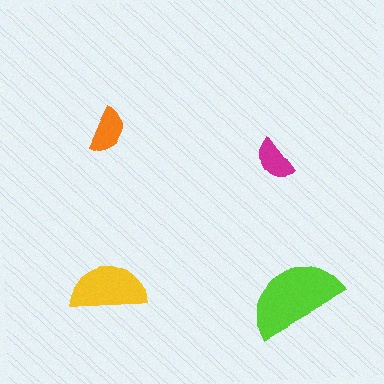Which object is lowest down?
The lime semicircle is bottommost.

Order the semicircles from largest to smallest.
the lime one, the yellow one, the orange one, the magenta one.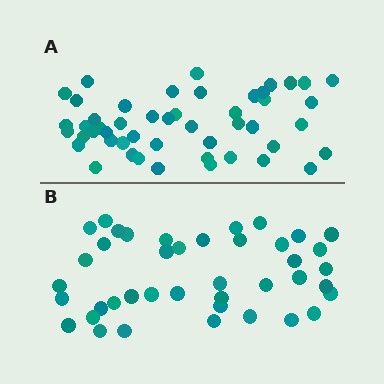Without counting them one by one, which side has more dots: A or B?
Region A (the top region) has more dots.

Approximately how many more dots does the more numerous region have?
Region A has roughly 8 or so more dots than region B.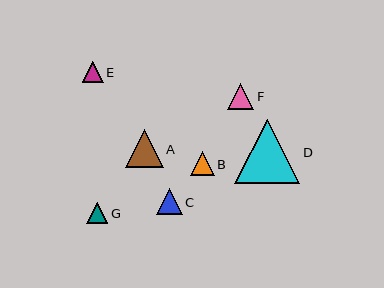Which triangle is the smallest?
Triangle E is the smallest with a size of approximately 21 pixels.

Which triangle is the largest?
Triangle D is the largest with a size of approximately 65 pixels.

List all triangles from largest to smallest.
From largest to smallest: D, A, C, F, B, G, E.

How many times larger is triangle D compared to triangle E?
Triangle D is approximately 3.1 times the size of triangle E.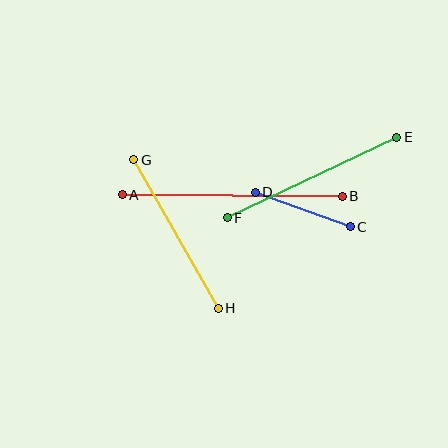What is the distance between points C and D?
The distance is approximately 101 pixels.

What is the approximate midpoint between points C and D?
The midpoint is at approximately (303, 209) pixels.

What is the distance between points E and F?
The distance is approximately 188 pixels.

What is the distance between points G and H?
The distance is approximately 171 pixels.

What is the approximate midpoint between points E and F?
The midpoint is at approximately (312, 177) pixels.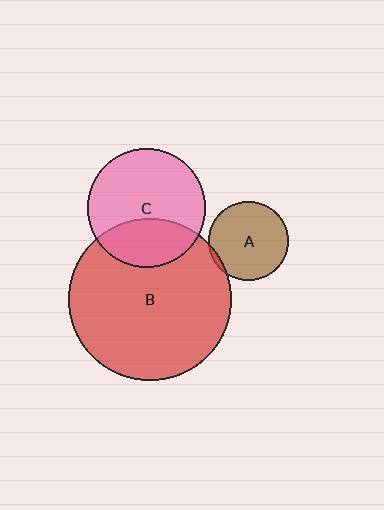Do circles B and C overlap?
Yes.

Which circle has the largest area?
Circle B (red).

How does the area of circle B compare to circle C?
Approximately 1.9 times.